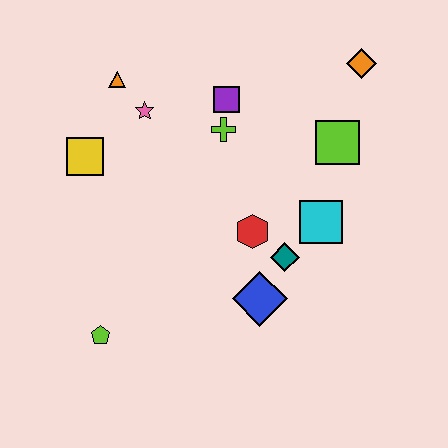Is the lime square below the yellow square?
No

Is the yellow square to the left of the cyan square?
Yes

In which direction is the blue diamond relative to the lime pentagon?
The blue diamond is to the right of the lime pentagon.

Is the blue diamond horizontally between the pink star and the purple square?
No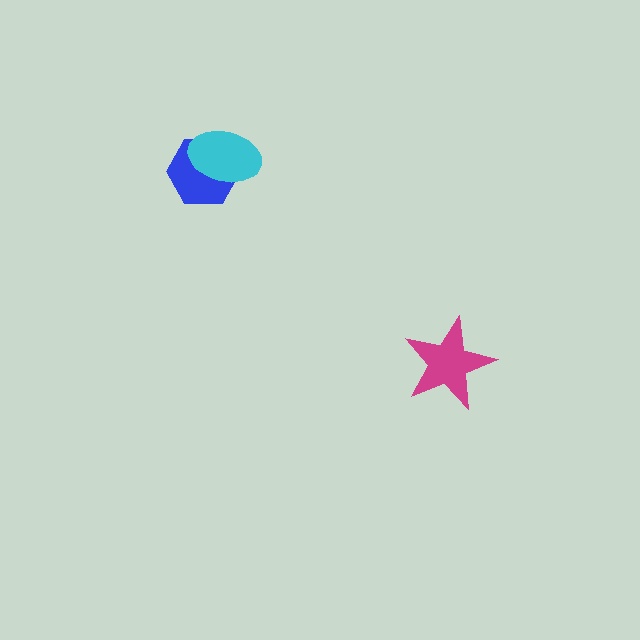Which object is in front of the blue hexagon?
The cyan ellipse is in front of the blue hexagon.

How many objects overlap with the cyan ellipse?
1 object overlaps with the cyan ellipse.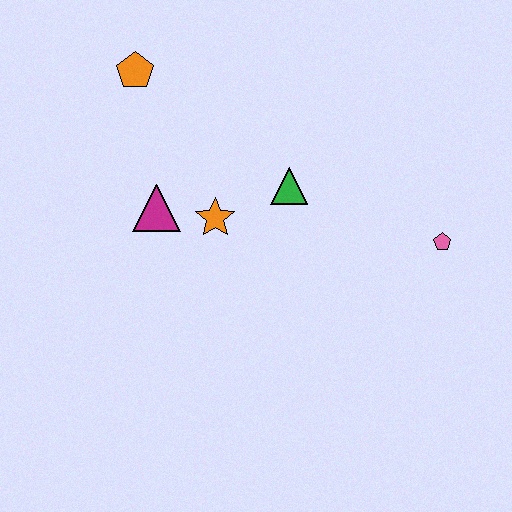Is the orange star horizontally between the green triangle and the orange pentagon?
Yes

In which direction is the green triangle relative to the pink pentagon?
The green triangle is to the left of the pink pentagon.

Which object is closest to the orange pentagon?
The magenta triangle is closest to the orange pentagon.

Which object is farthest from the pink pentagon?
The orange pentagon is farthest from the pink pentagon.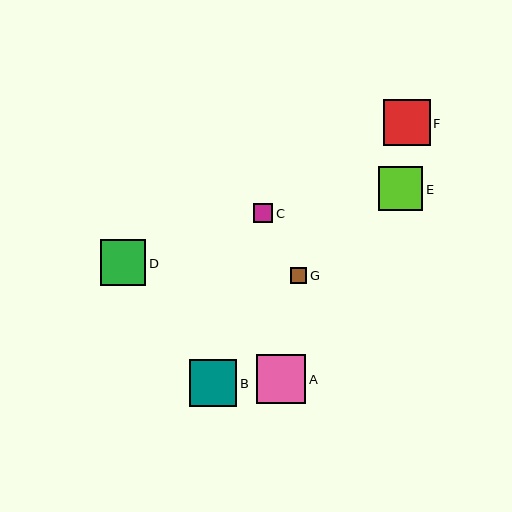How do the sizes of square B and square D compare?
Square B and square D are approximately the same size.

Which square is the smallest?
Square G is the smallest with a size of approximately 16 pixels.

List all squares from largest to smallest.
From largest to smallest: A, B, F, D, E, C, G.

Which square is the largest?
Square A is the largest with a size of approximately 49 pixels.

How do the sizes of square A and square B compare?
Square A and square B are approximately the same size.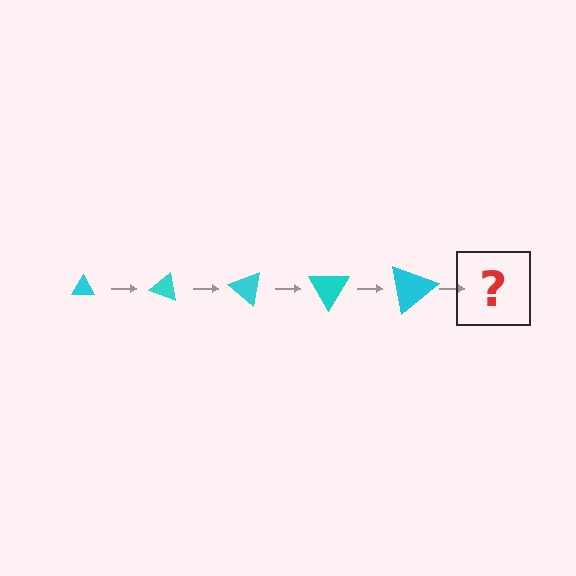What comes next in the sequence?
The next element should be a triangle, larger than the previous one and rotated 100 degrees from the start.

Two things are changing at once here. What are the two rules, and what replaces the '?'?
The two rules are that the triangle grows larger each step and it rotates 20 degrees each step. The '?' should be a triangle, larger than the previous one and rotated 100 degrees from the start.